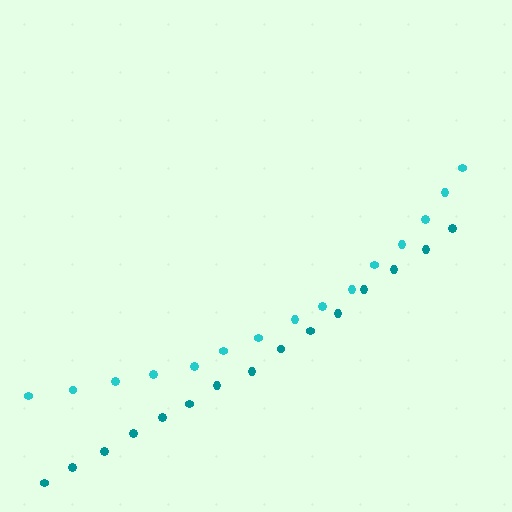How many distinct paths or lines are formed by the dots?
There are 2 distinct paths.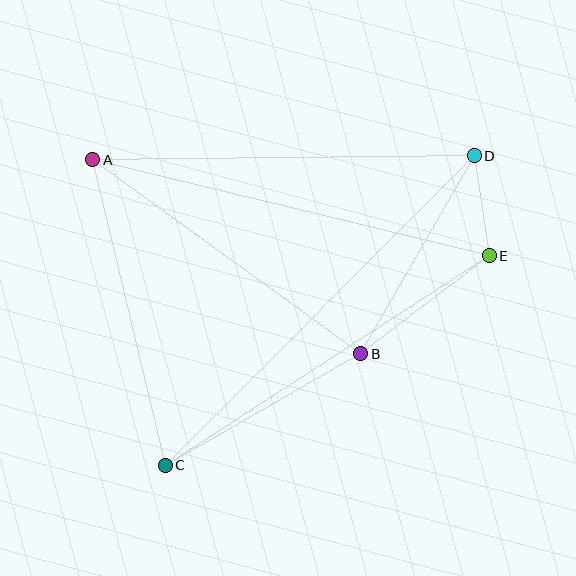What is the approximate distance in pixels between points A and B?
The distance between A and B is approximately 331 pixels.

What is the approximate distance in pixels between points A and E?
The distance between A and E is approximately 408 pixels.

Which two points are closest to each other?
Points D and E are closest to each other.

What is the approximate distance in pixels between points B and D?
The distance between B and D is approximately 228 pixels.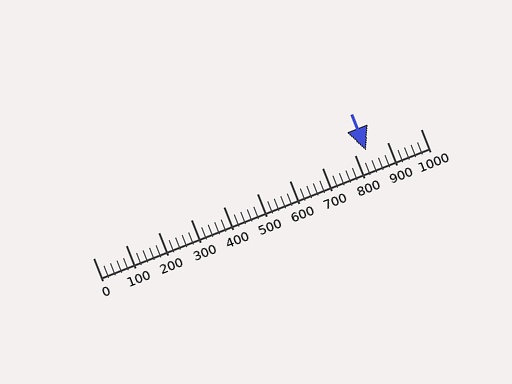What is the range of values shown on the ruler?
The ruler shows values from 0 to 1000.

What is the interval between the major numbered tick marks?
The major tick marks are spaced 100 units apart.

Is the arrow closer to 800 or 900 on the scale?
The arrow is closer to 800.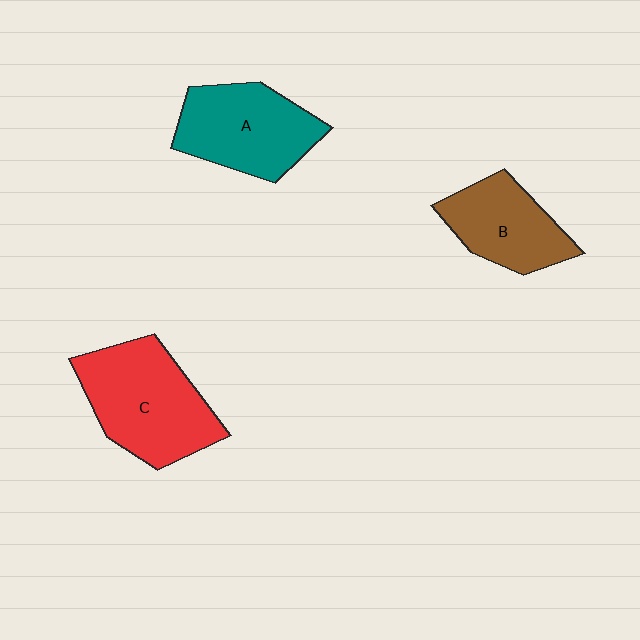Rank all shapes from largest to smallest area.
From largest to smallest: C (red), A (teal), B (brown).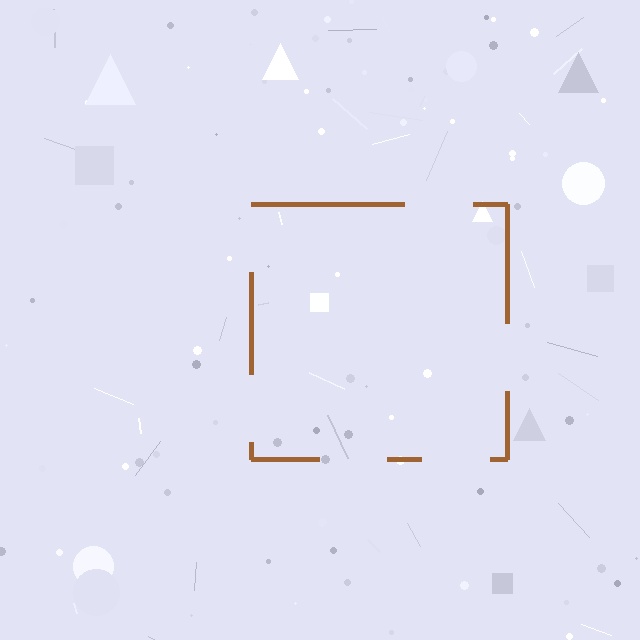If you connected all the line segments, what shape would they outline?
They would outline a square.